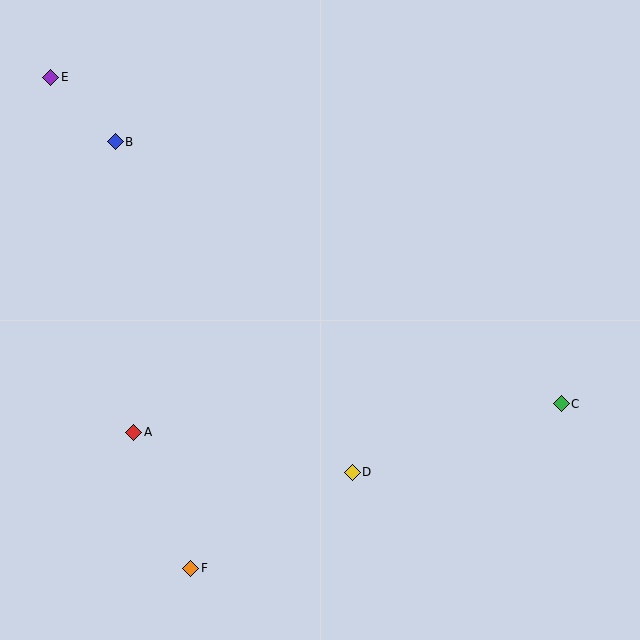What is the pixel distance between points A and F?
The distance between A and F is 148 pixels.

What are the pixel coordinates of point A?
Point A is at (134, 432).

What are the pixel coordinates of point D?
Point D is at (352, 472).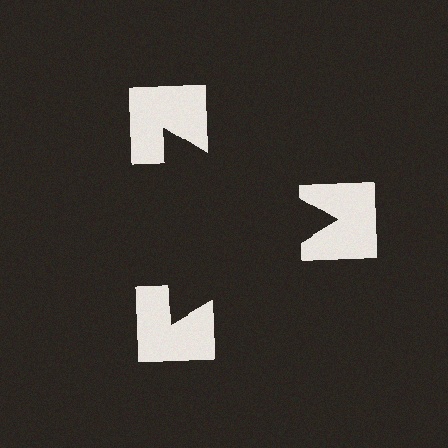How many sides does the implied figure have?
3 sides.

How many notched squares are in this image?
There are 3 — one at each vertex of the illusory triangle.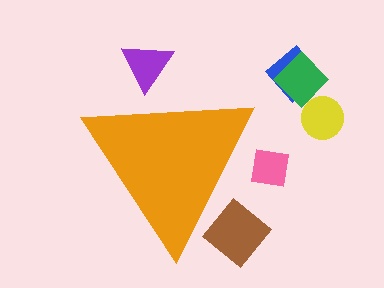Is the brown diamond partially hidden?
Yes, the brown diamond is partially hidden behind the orange triangle.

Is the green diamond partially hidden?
No, the green diamond is fully visible.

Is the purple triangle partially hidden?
Yes, the purple triangle is partially hidden behind the orange triangle.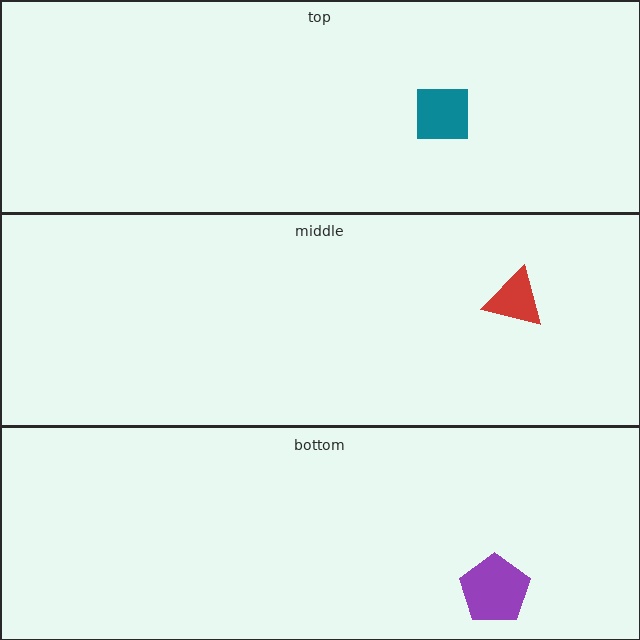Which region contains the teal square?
The top region.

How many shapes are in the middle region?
1.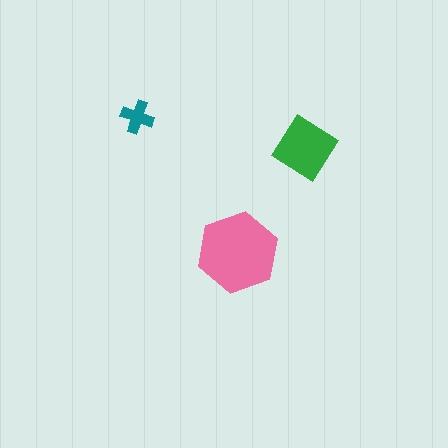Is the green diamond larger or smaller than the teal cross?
Larger.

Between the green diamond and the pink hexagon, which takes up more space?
The pink hexagon.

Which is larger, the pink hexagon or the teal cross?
The pink hexagon.